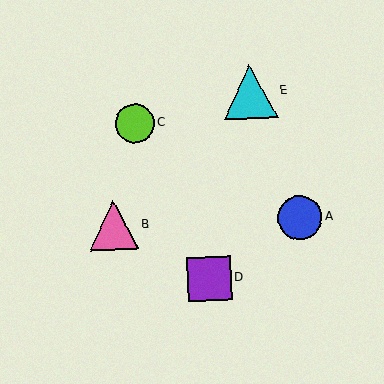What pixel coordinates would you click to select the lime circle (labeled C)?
Click at (135, 124) to select the lime circle C.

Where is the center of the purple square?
The center of the purple square is at (209, 278).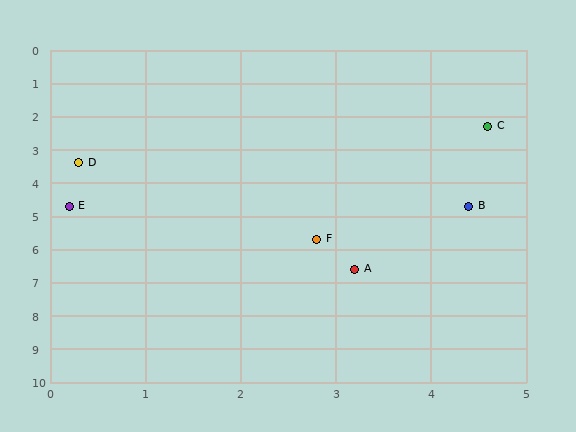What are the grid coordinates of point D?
Point D is at approximately (0.3, 3.4).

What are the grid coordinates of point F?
Point F is at approximately (2.8, 5.7).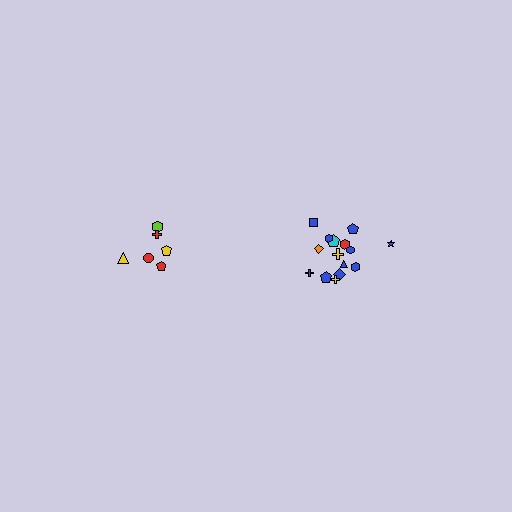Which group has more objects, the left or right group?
The right group.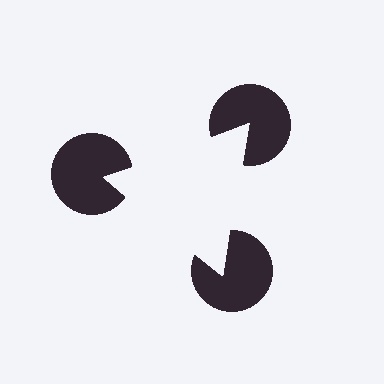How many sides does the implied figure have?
3 sides.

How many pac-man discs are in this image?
There are 3 — one at each vertex of the illusory triangle.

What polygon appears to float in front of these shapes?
An illusory triangle — its edges are inferred from the aligned wedge cuts in the pac-man discs, not physically drawn.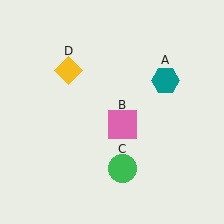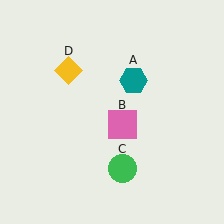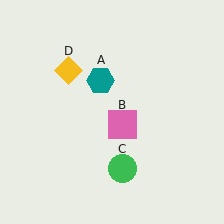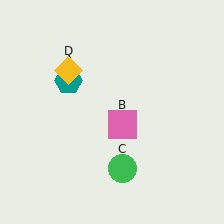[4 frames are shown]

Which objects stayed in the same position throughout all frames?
Pink square (object B) and green circle (object C) and yellow diamond (object D) remained stationary.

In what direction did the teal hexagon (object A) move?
The teal hexagon (object A) moved left.